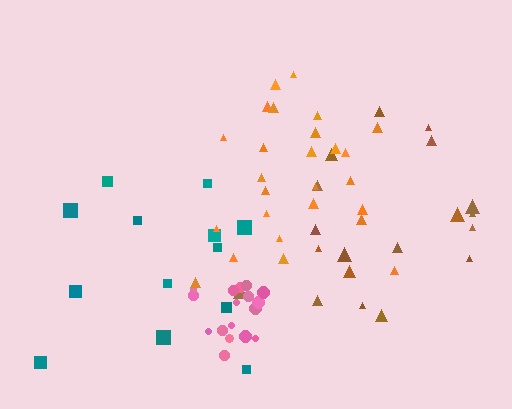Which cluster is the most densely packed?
Pink.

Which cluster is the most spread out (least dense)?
Teal.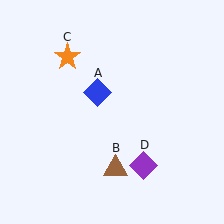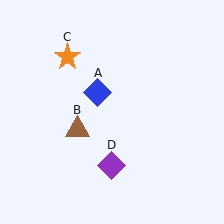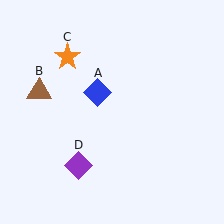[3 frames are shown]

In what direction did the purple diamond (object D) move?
The purple diamond (object D) moved left.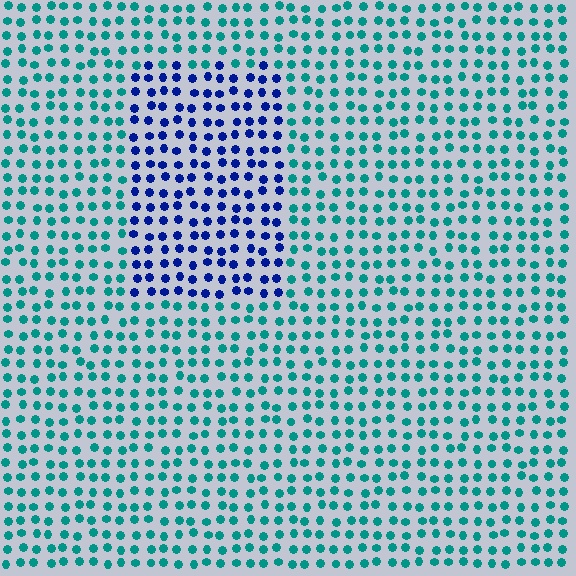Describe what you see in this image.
The image is filled with small teal elements in a uniform arrangement. A rectangle-shaped region is visible where the elements are tinted to a slightly different hue, forming a subtle color boundary.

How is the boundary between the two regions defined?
The boundary is defined purely by a slight shift in hue (about 57 degrees). Spacing, size, and orientation are identical on both sides.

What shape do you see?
I see a rectangle.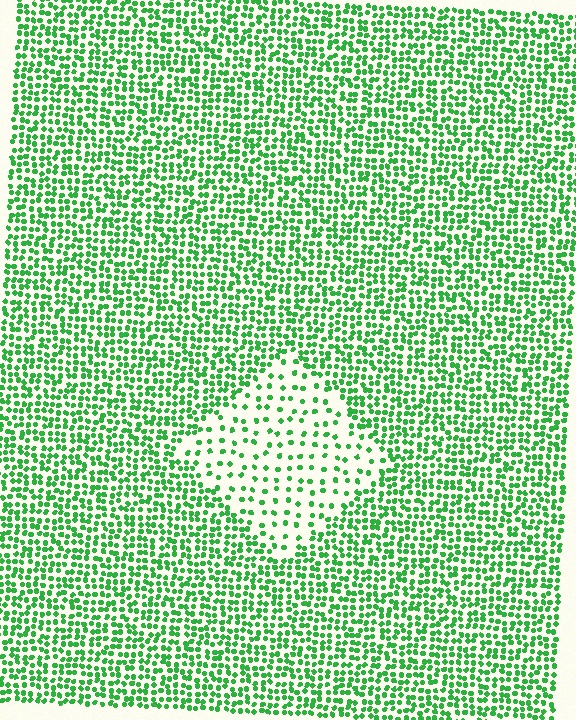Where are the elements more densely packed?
The elements are more densely packed outside the diamond boundary.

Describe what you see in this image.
The image contains small green elements arranged at two different densities. A diamond-shaped region is visible where the elements are less densely packed than the surrounding area.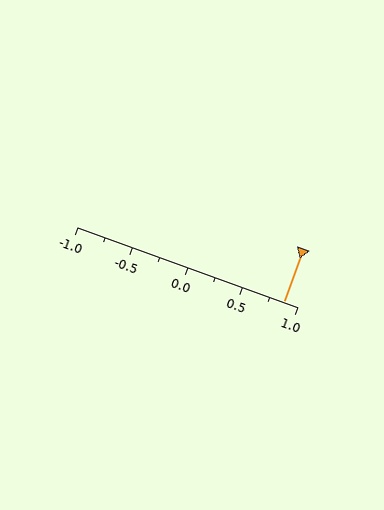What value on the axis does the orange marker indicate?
The marker indicates approximately 0.88.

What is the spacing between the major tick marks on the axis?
The major ticks are spaced 0.5 apart.